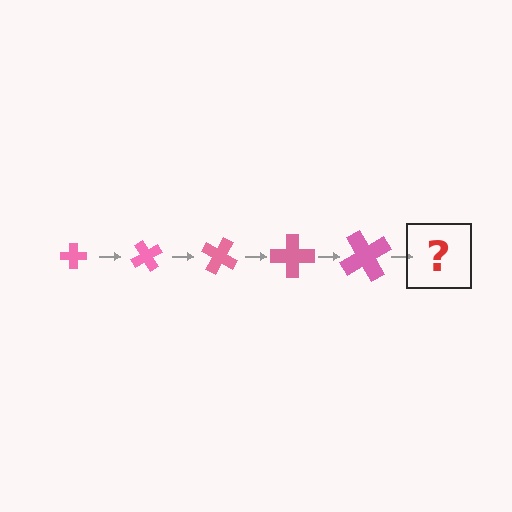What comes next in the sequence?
The next element should be a cross, larger than the previous one and rotated 300 degrees from the start.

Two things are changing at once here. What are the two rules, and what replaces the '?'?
The two rules are that the cross grows larger each step and it rotates 60 degrees each step. The '?' should be a cross, larger than the previous one and rotated 300 degrees from the start.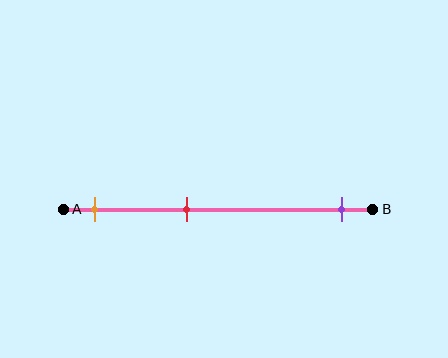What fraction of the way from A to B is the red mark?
The red mark is approximately 40% (0.4) of the way from A to B.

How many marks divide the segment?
There are 3 marks dividing the segment.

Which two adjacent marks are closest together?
The orange and red marks are the closest adjacent pair.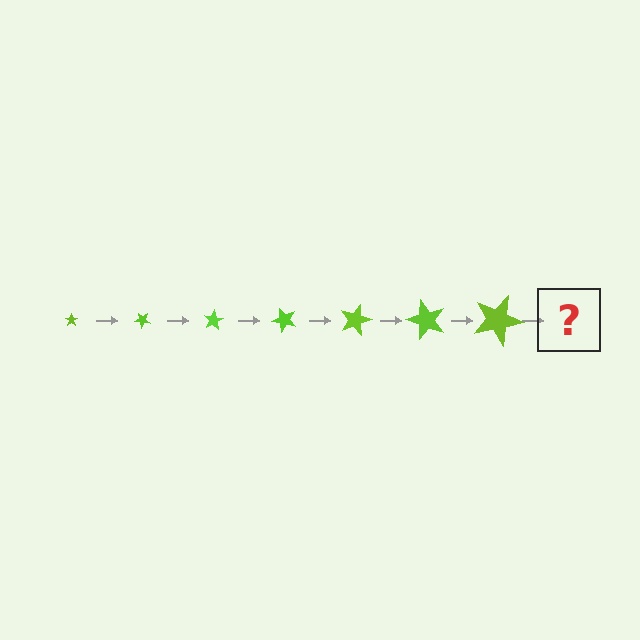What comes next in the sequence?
The next element should be a star, larger than the previous one and rotated 280 degrees from the start.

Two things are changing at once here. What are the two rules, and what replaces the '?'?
The two rules are that the star grows larger each step and it rotates 40 degrees each step. The '?' should be a star, larger than the previous one and rotated 280 degrees from the start.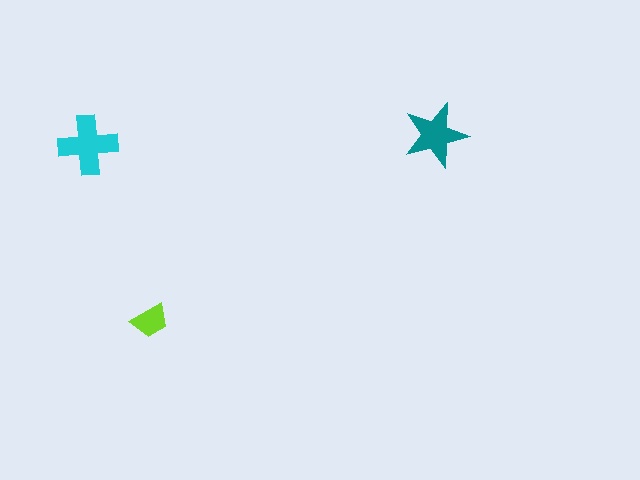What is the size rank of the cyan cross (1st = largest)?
1st.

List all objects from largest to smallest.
The cyan cross, the teal star, the lime trapezoid.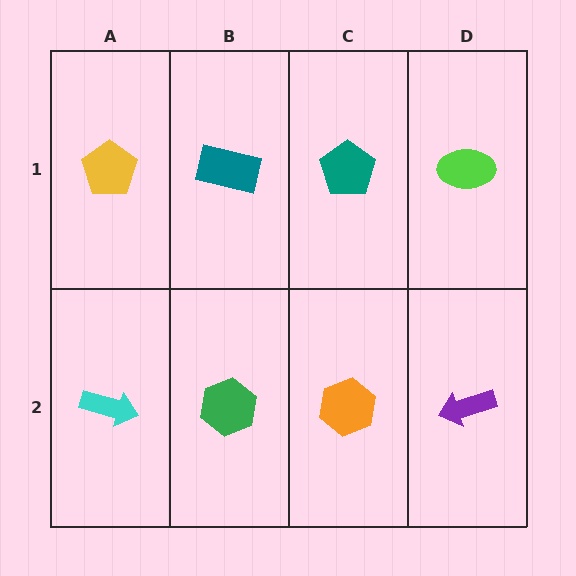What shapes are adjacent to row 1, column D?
A purple arrow (row 2, column D), a teal pentagon (row 1, column C).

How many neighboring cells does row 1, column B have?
3.